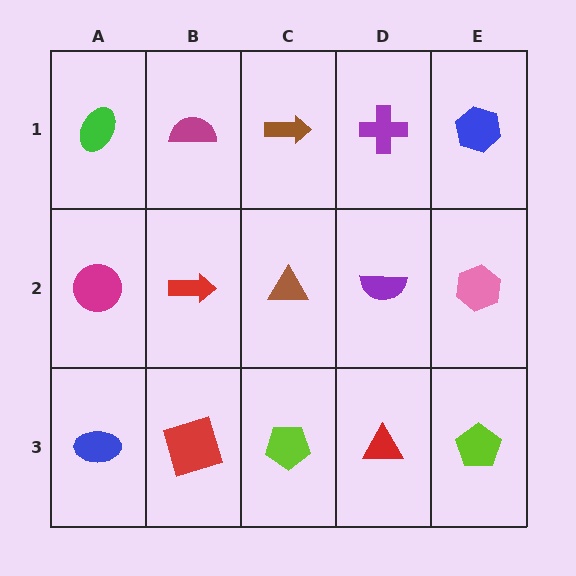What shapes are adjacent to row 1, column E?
A pink hexagon (row 2, column E), a purple cross (row 1, column D).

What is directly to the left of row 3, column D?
A lime pentagon.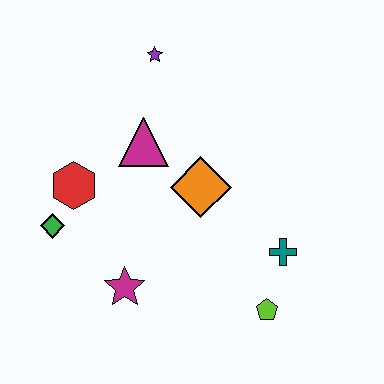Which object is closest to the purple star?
The magenta triangle is closest to the purple star.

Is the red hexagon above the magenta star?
Yes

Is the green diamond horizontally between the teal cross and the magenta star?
No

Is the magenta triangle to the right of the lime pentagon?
No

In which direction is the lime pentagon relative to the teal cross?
The lime pentagon is below the teal cross.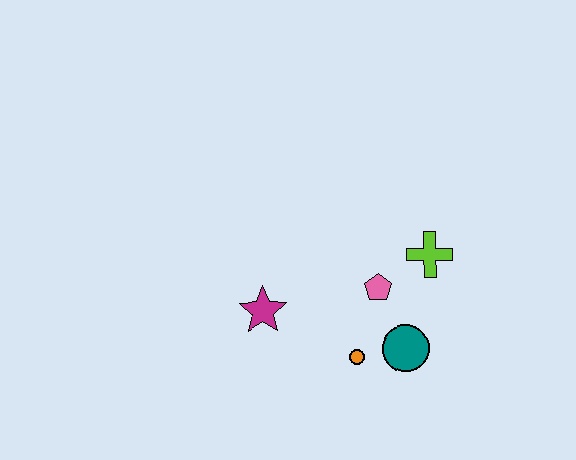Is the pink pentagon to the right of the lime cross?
No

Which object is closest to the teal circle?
The orange circle is closest to the teal circle.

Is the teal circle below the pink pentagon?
Yes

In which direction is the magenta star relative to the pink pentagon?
The magenta star is to the left of the pink pentagon.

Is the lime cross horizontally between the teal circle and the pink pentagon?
No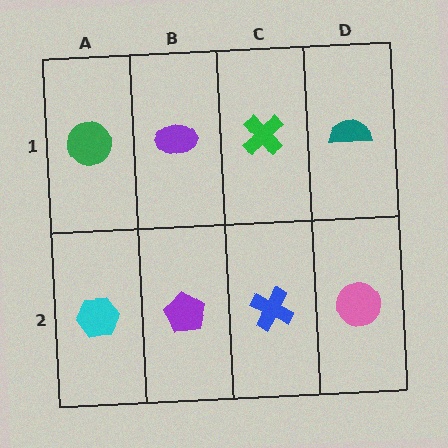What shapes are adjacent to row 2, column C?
A green cross (row 1, column C), a purple pentagon (row 2, column B), a pink circle (row 2, column D).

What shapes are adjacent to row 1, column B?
A purple pentagon (row 2, column B), a green circle (row 1, column A), a green cross (row 1, column C).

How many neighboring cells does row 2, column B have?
3.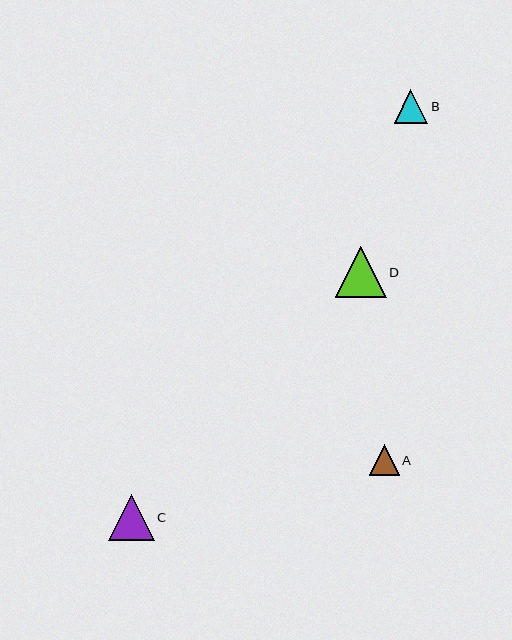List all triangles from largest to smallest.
From largest to smallest: D, C, B, A.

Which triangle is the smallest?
Triangle A is the smallest with a size of approximately 30 pixels.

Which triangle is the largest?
Triangle D is the largest with a size of approximately 51 pixels.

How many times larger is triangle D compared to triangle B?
Triangle D is approximately 1.5 times the size of triangle B.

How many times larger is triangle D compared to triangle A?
Triangle D is approximately 1.7 times the size of triangle A.